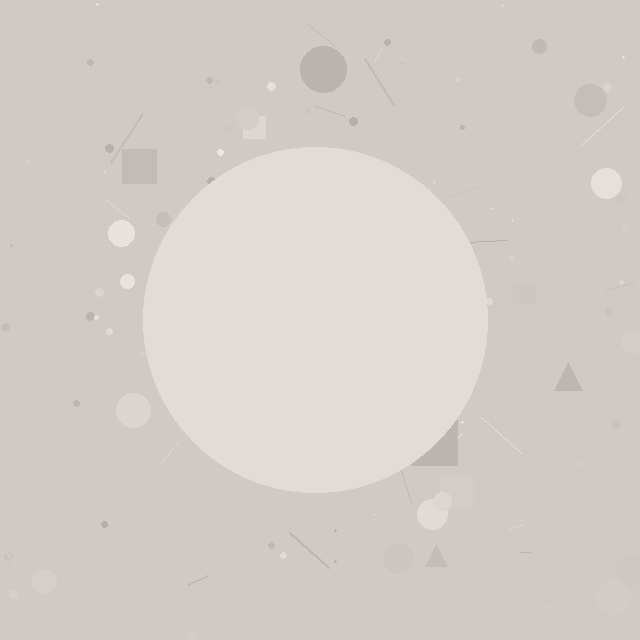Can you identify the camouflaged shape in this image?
The camouflaged shape is a circle.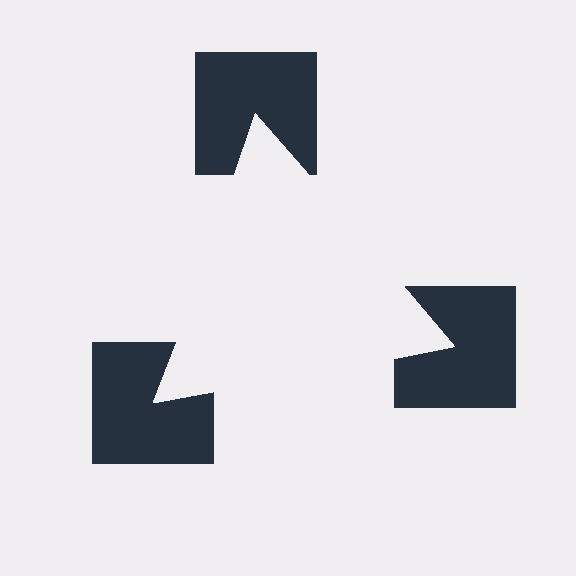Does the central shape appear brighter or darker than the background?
It typically appears slightly brighter than the background, even though no actual brightness change is drawn.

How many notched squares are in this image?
There are 3 — one at each vertex of the illusory triangle.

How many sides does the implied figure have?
3 sides.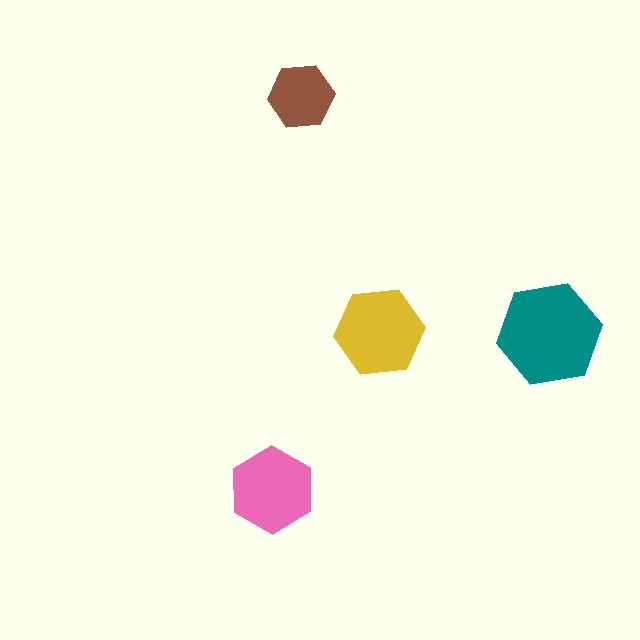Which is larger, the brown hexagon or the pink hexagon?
The pink one.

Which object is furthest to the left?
The pink hexagon is leftmost.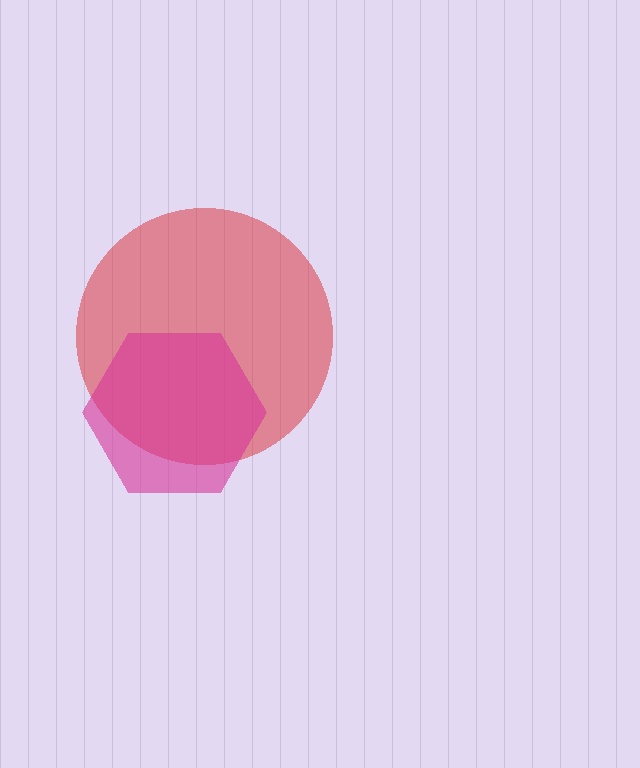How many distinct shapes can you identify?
There are 2 distinct shapes: a red circle, a magenta hexagon.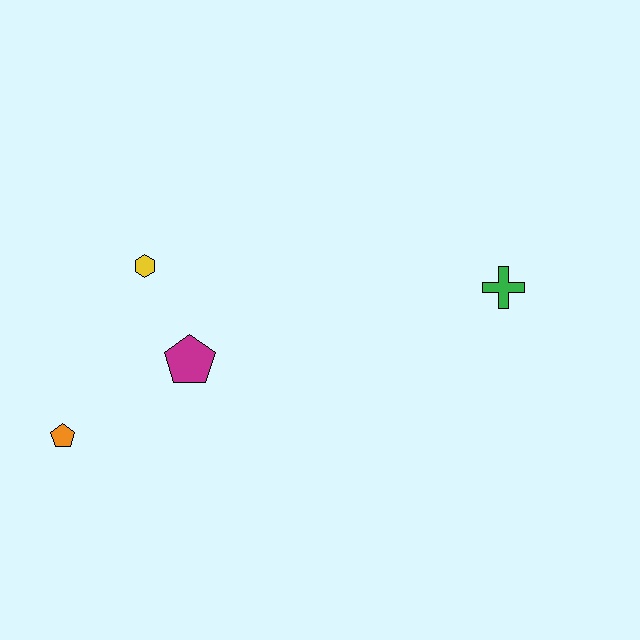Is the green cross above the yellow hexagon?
No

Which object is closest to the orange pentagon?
The magenta pentagon is closest to the orange pentagon.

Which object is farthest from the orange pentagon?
The green cross is farthest from the orange pentagon.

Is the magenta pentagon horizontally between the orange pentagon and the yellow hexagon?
No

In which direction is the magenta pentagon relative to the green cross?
The magenta pentagon is to the left of the green cross.